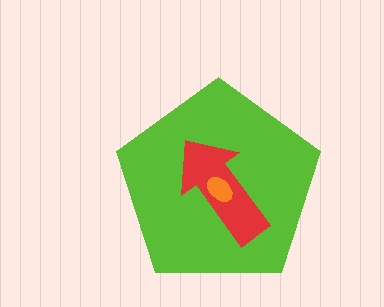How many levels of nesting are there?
3.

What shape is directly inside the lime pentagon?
The red arrow.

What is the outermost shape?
The lime pentagon.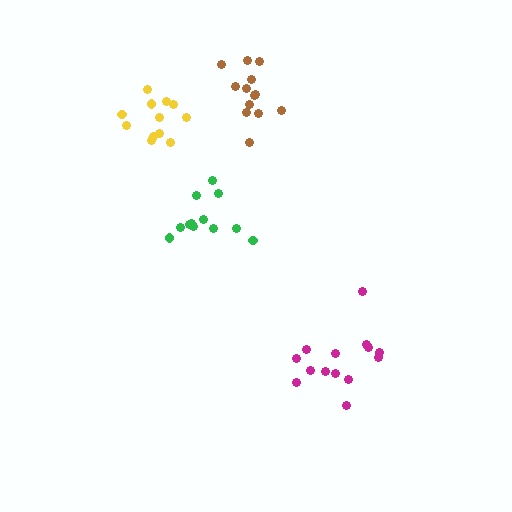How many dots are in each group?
Group 1: 14 dots, Group 2: 13 dots, Group 3: 12 dots, Group 4: 12 dots (51 total).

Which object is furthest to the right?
The magenta cluster is rightmost.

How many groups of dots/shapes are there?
There are 4 groups.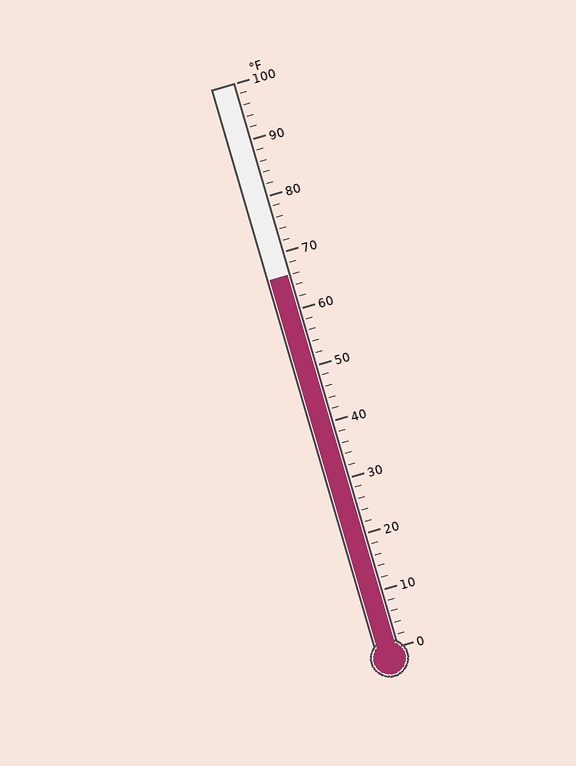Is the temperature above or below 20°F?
The temperature is above 20°F.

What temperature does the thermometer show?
The thermometer shows approximately 66°F.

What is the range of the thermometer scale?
The thermometer scale ranges from 0°F to 100°F.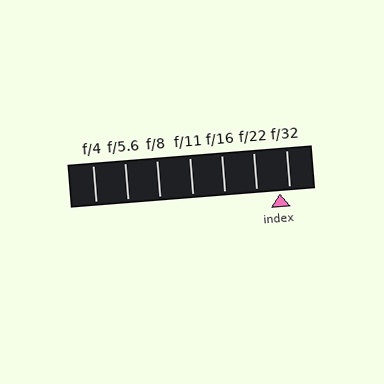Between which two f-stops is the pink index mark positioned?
The index mark is between f/22 and f/32.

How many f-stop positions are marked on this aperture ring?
There are 7 f-stop positions marked.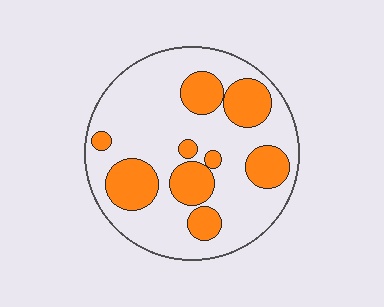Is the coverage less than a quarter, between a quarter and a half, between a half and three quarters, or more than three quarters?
Between a quarter and a half.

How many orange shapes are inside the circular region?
9.